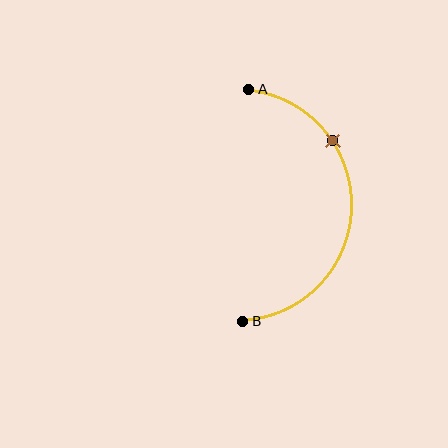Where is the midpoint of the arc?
The arc midpoint is the point on the curve farthest from the straight line joining A and B. It sits to the right of that line.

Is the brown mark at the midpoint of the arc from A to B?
No. The brown mark lies on the arc but is closer to endpoint A. The arc midpoint would be at the point on the curve equidistant along the arc from both A and B.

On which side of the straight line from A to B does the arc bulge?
The arc bulges to the right of the straight line connecting A and B.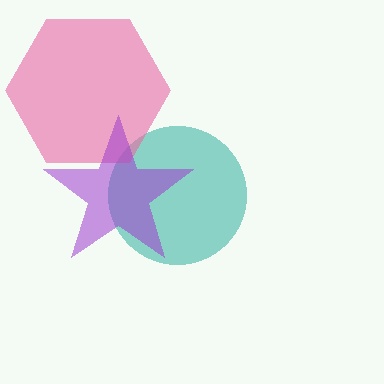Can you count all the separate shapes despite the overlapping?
Yes, there are 3 separate shapes.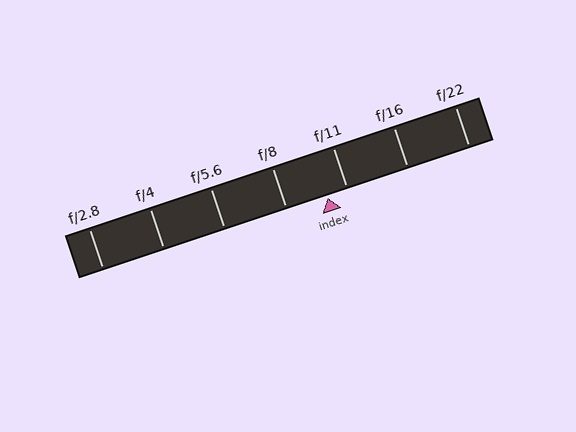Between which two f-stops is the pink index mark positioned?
The index mark is between f/8 and f/11.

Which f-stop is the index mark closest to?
The index mark is closest to f/11.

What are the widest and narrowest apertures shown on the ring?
The widest aperture shown is f/2.8 and the narrowest is f/22.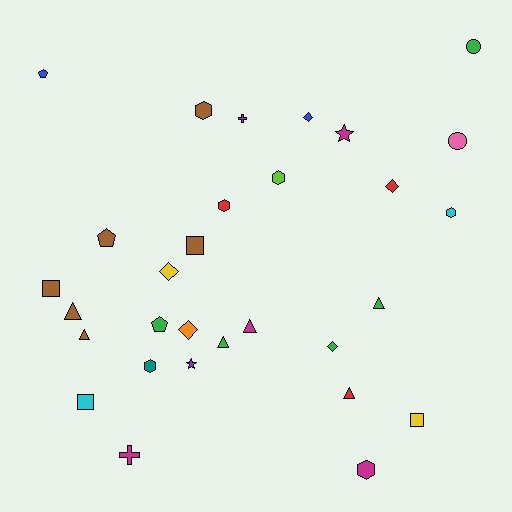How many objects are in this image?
There are 30 objects.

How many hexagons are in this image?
There are 6 hexagons.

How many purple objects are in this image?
There are 2 purple objects.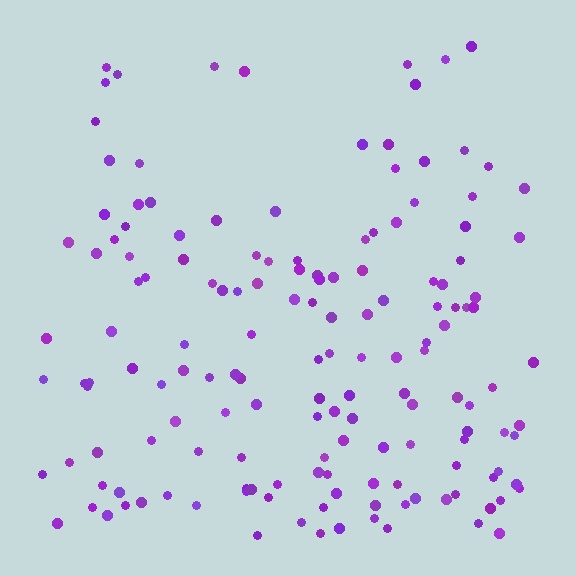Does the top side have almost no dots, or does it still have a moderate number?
Still a moderate number, just noticeably fewer than the bottom.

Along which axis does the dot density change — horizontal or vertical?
Vertical.